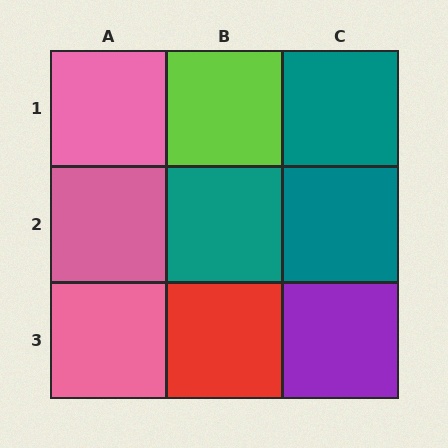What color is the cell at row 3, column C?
Purple.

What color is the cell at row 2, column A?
Pink.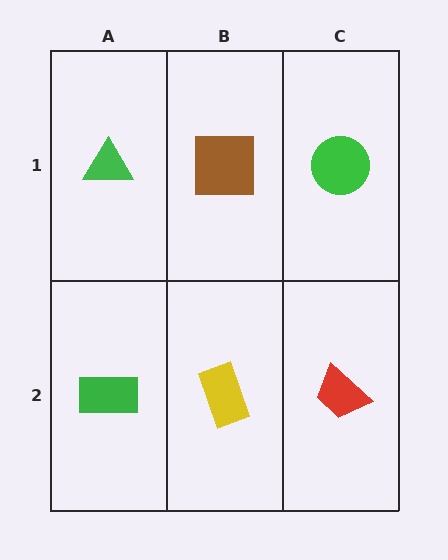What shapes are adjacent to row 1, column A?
A green rectangle (row 2, column A), a brown square (row 1, column B).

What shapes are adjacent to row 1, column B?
A yellow rectangle (row 2, column B), a green triangle (row 1, column A), a green circle (row 1, column C).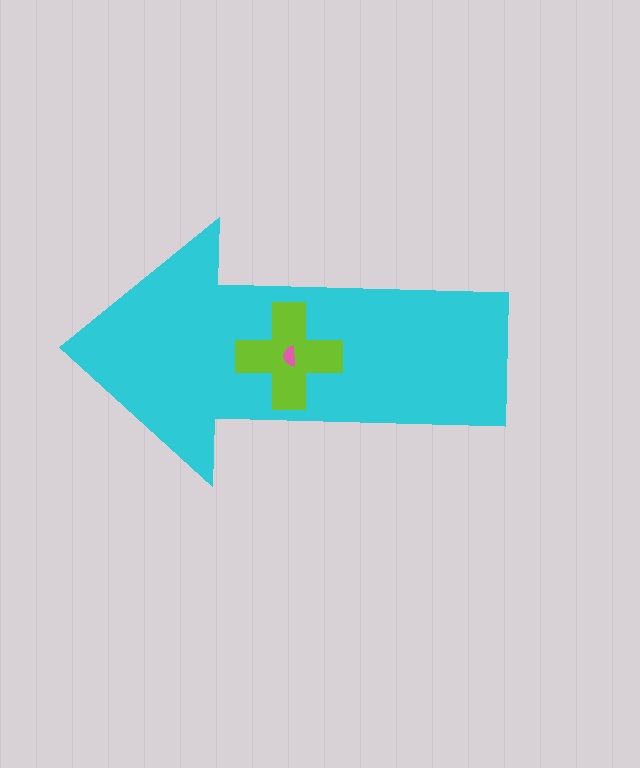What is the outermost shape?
The cyan arrow.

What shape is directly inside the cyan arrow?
The lime cross.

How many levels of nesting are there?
3.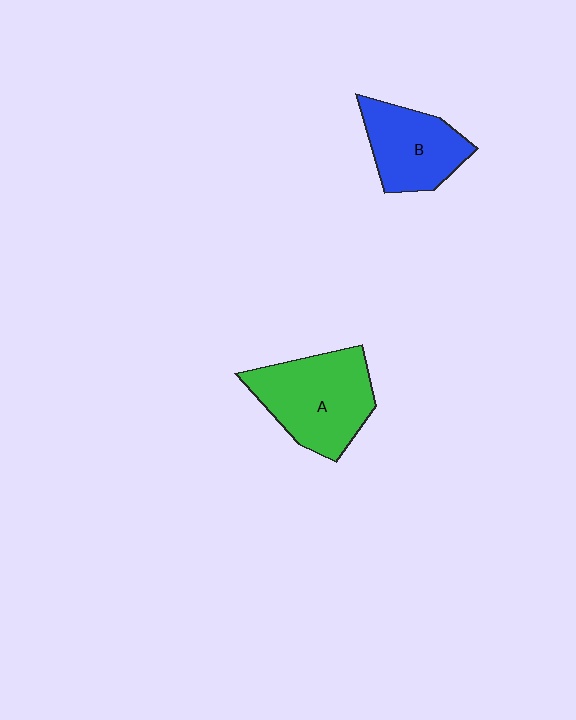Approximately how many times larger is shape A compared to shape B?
Approximately 1.3 times.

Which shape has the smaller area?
Shape B (blue).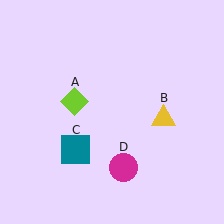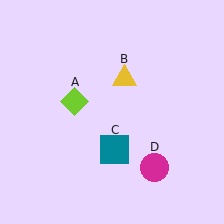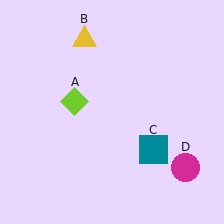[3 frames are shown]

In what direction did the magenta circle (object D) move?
The magenta circle (object D) moved right.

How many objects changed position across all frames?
3 objects changed position: yellow triangle (object B), teal square (object C), magenta circle (object D).